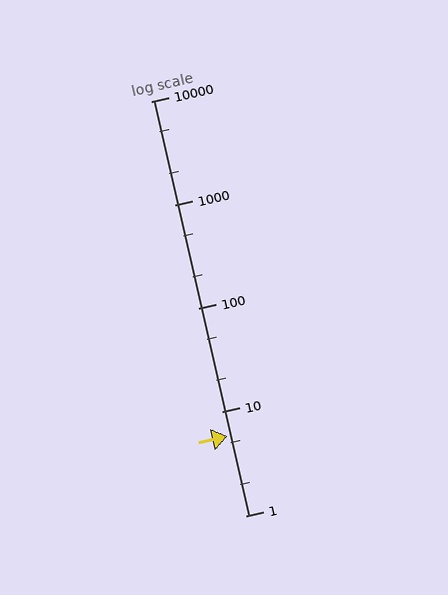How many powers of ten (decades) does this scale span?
The scale spans 4 decades, from 1 to 10000.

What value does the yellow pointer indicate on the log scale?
The pointer indicates approximately 5.9.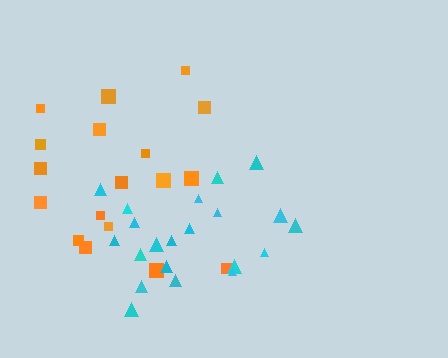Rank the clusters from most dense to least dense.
cyan, orange.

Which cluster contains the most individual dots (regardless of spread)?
Cyan (21).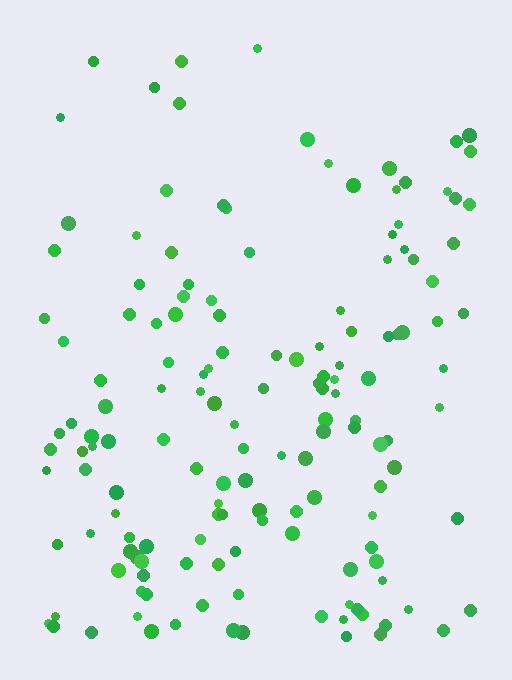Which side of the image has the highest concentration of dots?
The bottom.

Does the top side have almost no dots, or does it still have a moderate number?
Still a moderate number, just noticeably fewer than the bottom.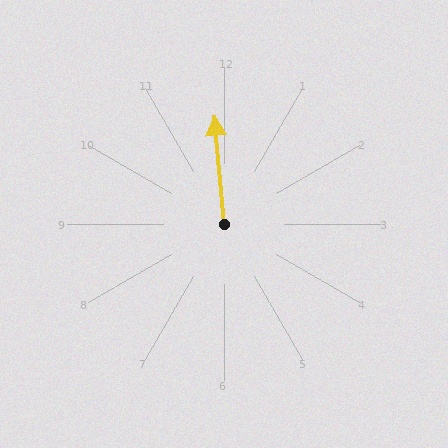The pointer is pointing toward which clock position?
Roughly 12 o'clock.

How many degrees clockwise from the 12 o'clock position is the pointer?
Approximately 355 degrees.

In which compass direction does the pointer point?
North.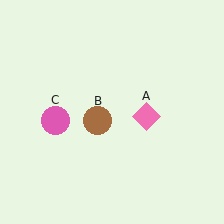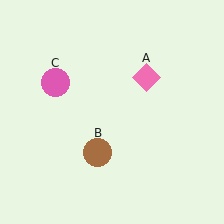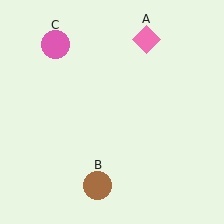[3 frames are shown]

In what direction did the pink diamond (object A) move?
The pink diamond (object A) moved up.